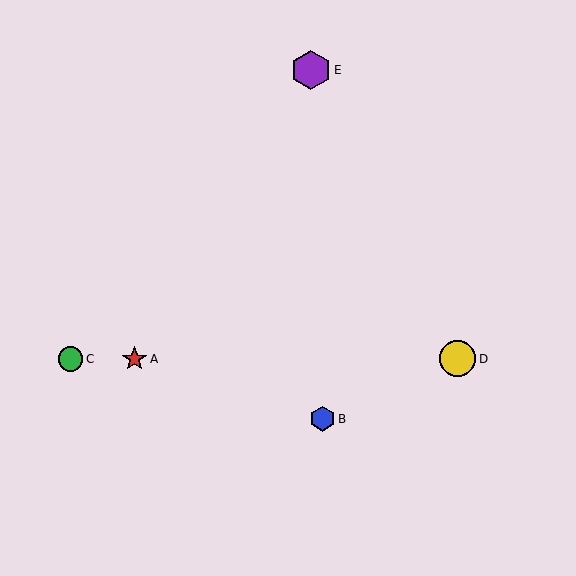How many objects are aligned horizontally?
3 objects (A, C, D) are aligned horizontally.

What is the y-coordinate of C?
Object C is at y≈359.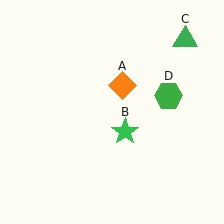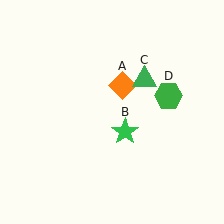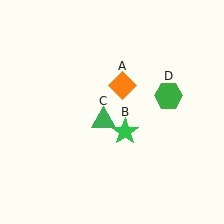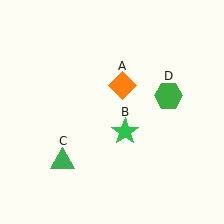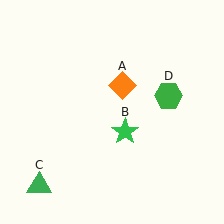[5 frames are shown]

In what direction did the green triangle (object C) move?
The green triangle (object C) moved down and to the left.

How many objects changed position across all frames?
1 object changed position: green triangle (object C).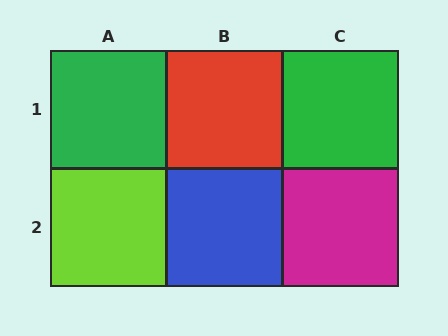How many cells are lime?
1 cell is lime.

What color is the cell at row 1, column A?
Green.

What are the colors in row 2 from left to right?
Lime, blue, magenta.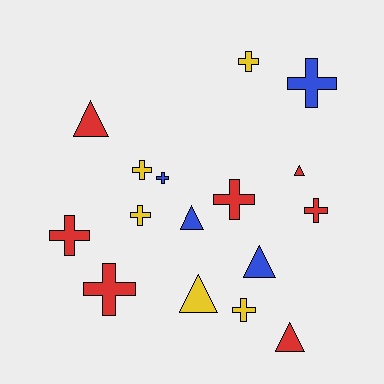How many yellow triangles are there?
There is 1 yellow triangle.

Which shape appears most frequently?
Cross, with 10 objects.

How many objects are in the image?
There are 16 objects.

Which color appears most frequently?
Red, with 7 objects.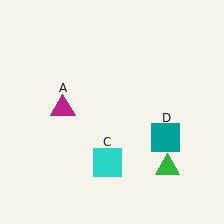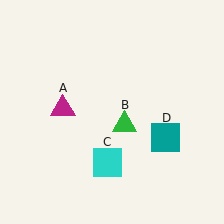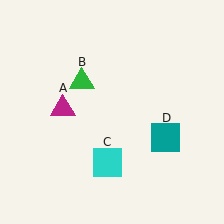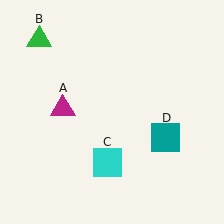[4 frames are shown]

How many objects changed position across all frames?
1 object changed position: green triangle (object B).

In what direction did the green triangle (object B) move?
The green triangle (object B) moved up and to the left.